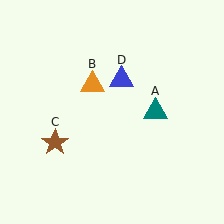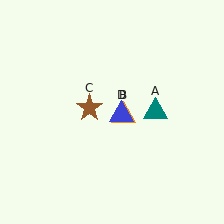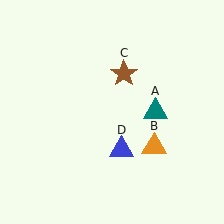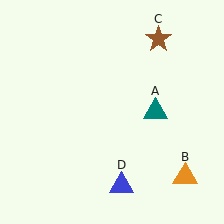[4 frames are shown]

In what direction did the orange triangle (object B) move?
The orange triangle (object B) moved down and to the right.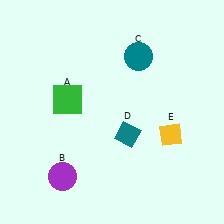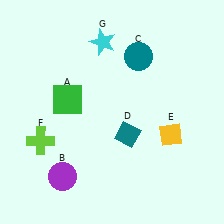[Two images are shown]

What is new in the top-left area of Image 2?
A cyan star (G) was added in the top-left area of Image 2.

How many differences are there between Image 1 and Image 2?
There are 2 differences between the two images.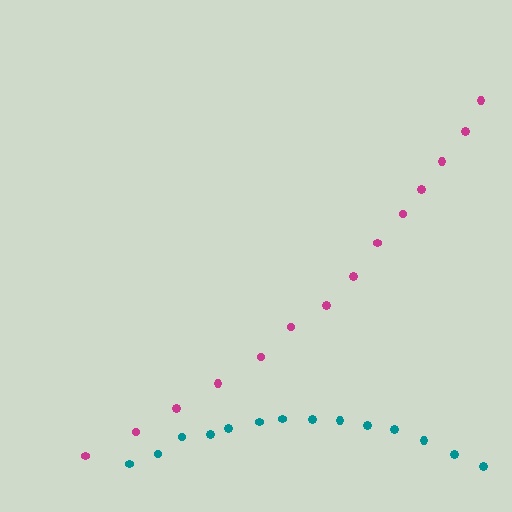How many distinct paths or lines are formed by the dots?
There are 2 distinct paths.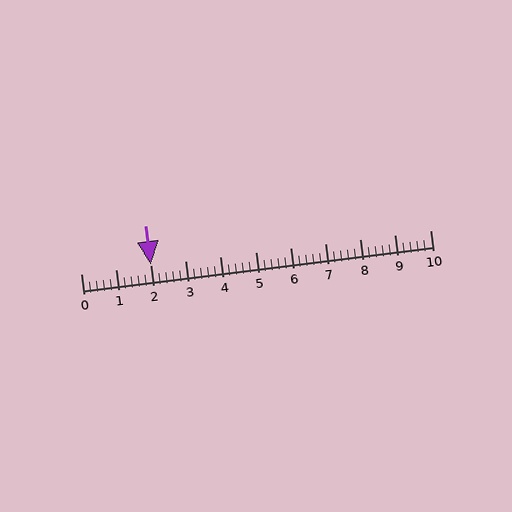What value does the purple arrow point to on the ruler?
The purple arrow points to approximately 2.0.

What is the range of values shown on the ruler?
The ruler shows values from 0 to 10.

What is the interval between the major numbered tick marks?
The major tick marks are spaced 1 units apart.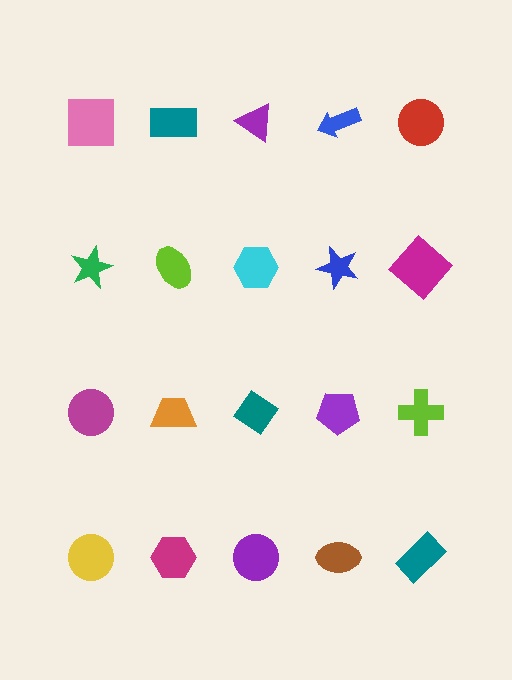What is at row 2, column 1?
A green star.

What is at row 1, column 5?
A red circle.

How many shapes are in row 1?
5 shapes.